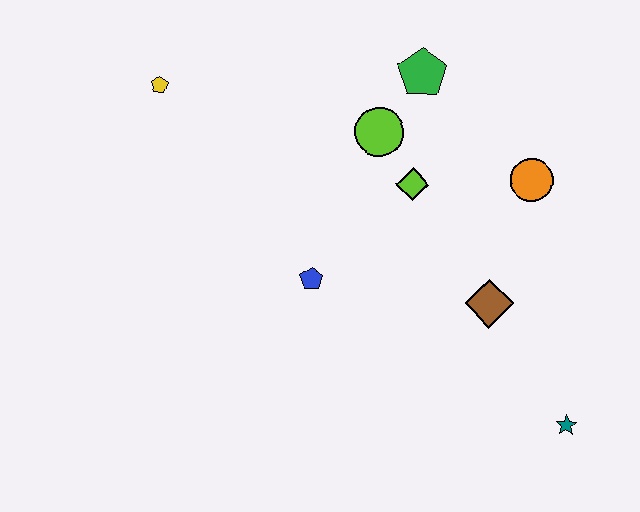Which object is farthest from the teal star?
The yellow pentagon is farthest from the teal star.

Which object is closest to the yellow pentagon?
The lime circle is closest to the yellow pentagon.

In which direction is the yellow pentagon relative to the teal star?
The yellow pentagon is to the left of the teal star.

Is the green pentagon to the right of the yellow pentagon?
Yes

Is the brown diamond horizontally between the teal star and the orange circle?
No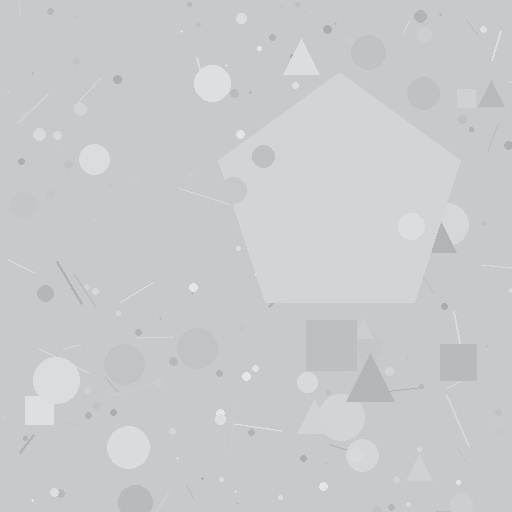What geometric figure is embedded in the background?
A pentagon is embedded in the background.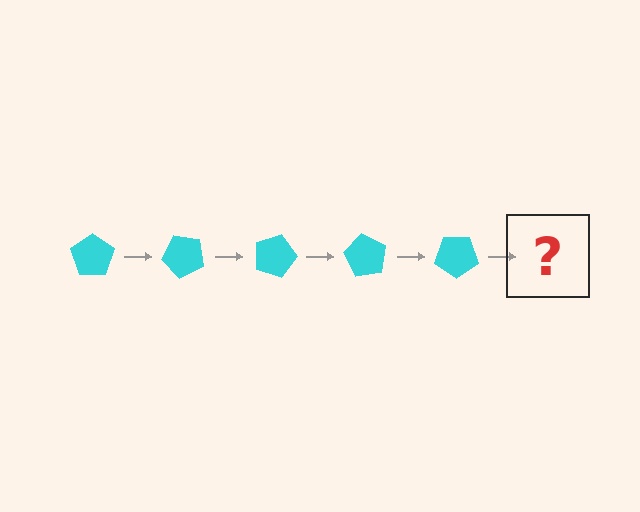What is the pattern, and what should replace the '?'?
The pattern is that the pentagon rotates 45 degrees each step. The '?' should be a cyan pentagon rotated 225 degrees.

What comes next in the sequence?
The next element should be a cyan pentagon rotated 225 degrees.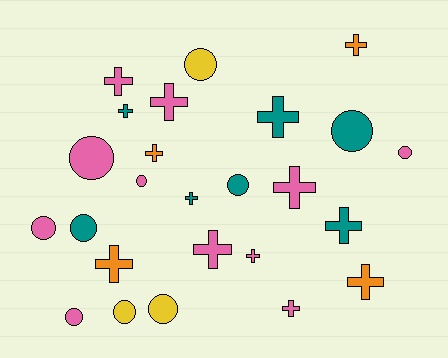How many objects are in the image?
There are 25 objects.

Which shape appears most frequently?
Cross, with 14 objects.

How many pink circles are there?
There are 5 pink circles.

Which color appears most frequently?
Pink, with 11 objects.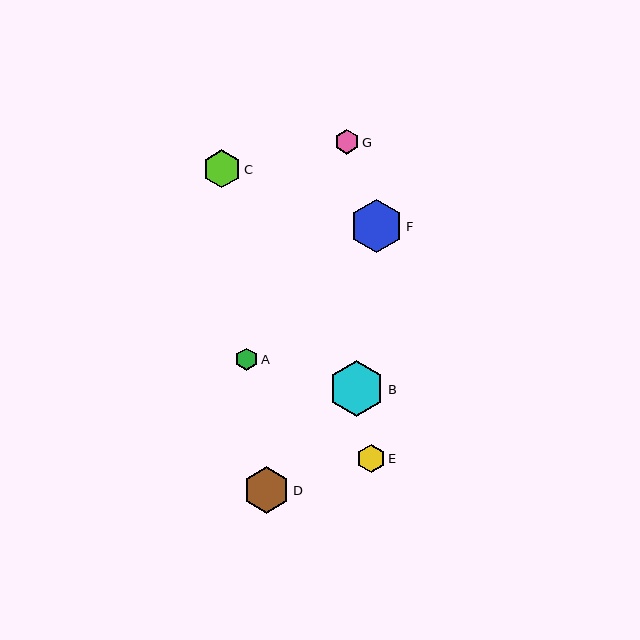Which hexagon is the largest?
Hexagon B is the largest with a size of approximately 56 pixels.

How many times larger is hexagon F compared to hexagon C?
Hexagon F is approximately 1.4 times the size of hexagon C.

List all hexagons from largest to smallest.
From largest to smallest: B, F, D, C, E, G, A.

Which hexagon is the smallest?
Hexagon A is the smallest with a size of approximately 23 pixels.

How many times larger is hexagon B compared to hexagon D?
Hexagon B is approximately 1.2 times the size of hexagon D.